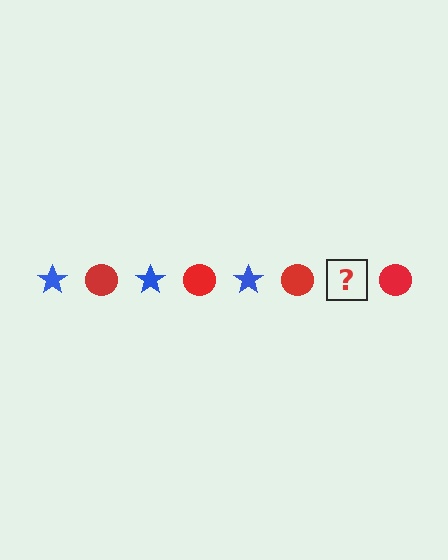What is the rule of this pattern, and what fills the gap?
The rule is that the pattern alternates between blue star and red circle. The gap should be filled with a blue star.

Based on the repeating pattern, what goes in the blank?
The blank should be a blue star.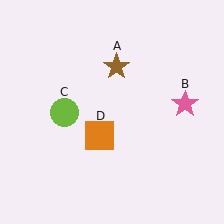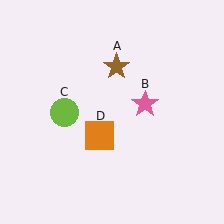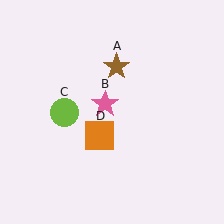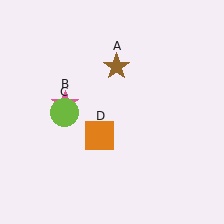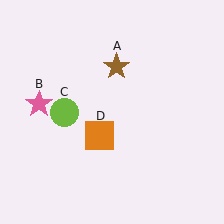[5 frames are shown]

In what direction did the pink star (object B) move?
The pink star (object B) moved left.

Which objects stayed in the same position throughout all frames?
Brown star (object A) and lime circle (object C) and orange square (object D) remained stationary.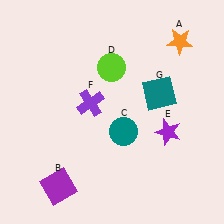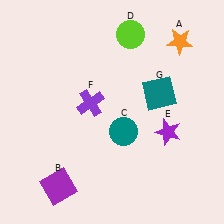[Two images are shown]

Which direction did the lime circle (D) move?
The lime circle (D) moved up.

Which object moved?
The lime circle (D) moved up.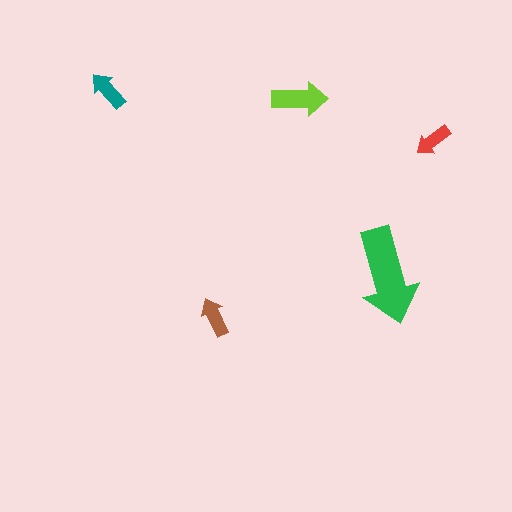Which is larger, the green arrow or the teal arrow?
The green one.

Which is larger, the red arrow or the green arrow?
The green one.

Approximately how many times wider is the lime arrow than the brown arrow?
About 1.5 times wider.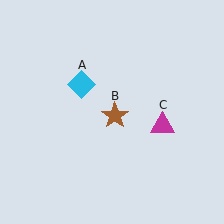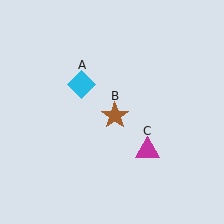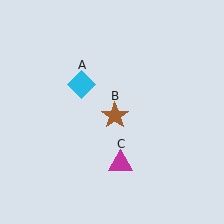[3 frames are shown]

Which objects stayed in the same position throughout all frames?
Cyan diamond (object A) and brown star (object B) remained stationary.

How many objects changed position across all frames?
1 object changed position: magenta triangle (object C).